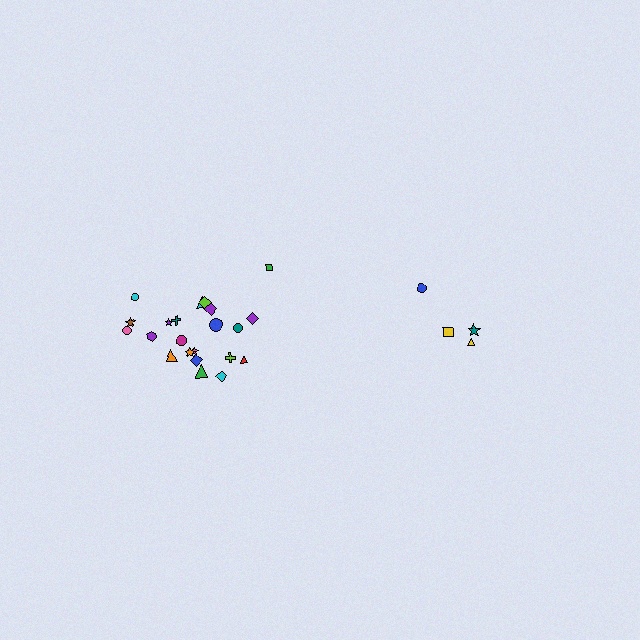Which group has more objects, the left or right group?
The left group.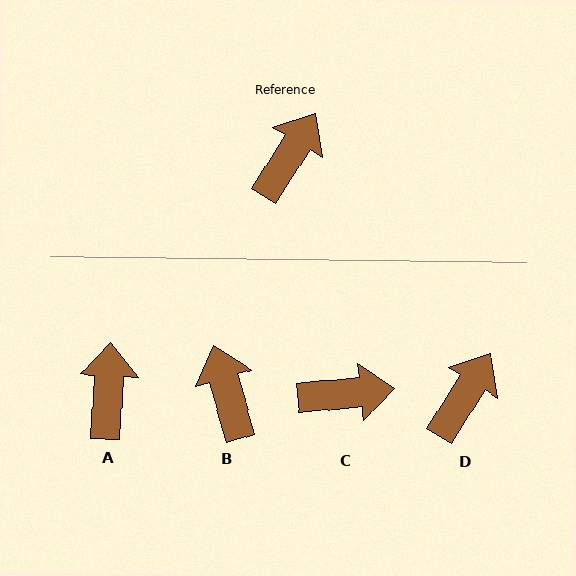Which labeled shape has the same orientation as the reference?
D.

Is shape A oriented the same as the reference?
No, it is off by about 29 degrees.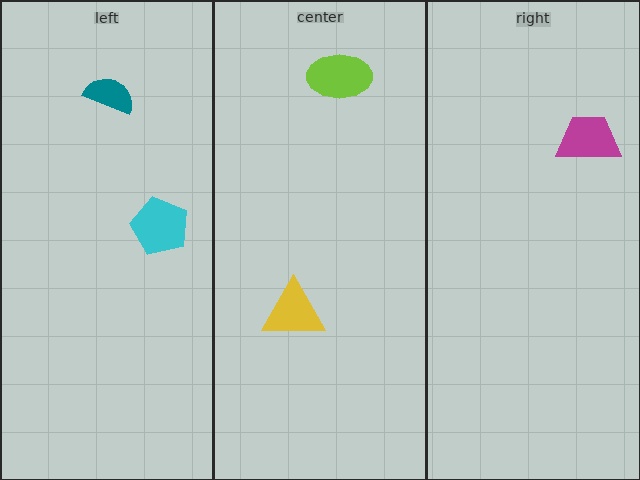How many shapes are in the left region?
2.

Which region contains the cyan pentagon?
The left region.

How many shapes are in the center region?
2.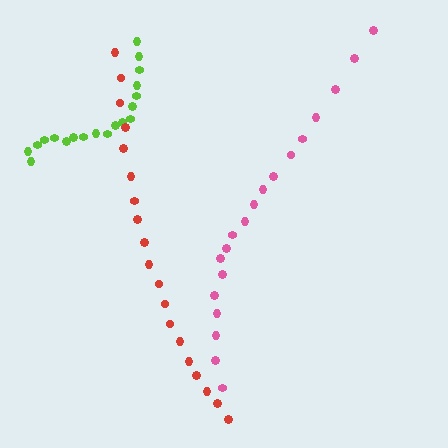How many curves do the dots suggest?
There are 3 distinct paths.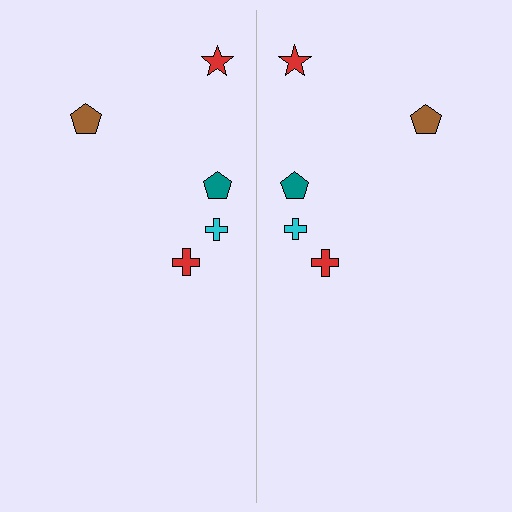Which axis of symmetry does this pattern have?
The pattern has a vertical axis of symmetry running through the center of the image.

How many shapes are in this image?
There are 10 shapes in this image.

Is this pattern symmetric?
Yes, this pattern has bilateral (reflection) symmetry.